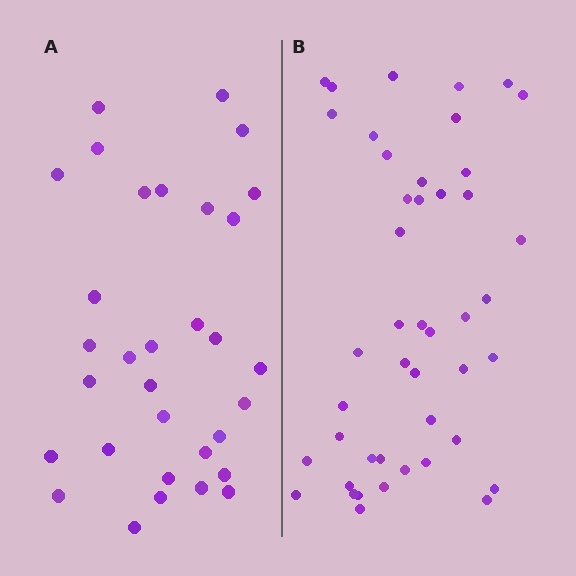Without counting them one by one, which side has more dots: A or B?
Region B (the right region) has more dots.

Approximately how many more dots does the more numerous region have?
Region B has approximately 15 more dots than region A.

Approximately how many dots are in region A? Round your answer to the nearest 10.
About 30 dots. (The exact count is 32, which rounds to 30.)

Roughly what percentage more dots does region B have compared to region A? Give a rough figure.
About 40% more.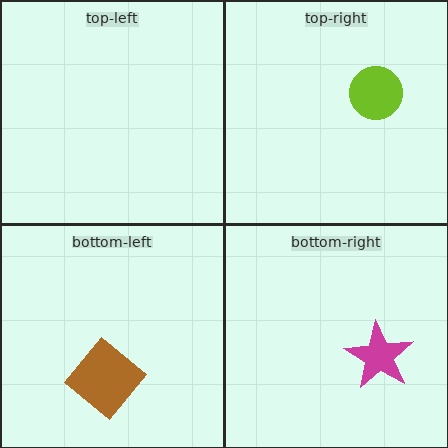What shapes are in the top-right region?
The lime circle.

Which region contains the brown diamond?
The bottom-left region.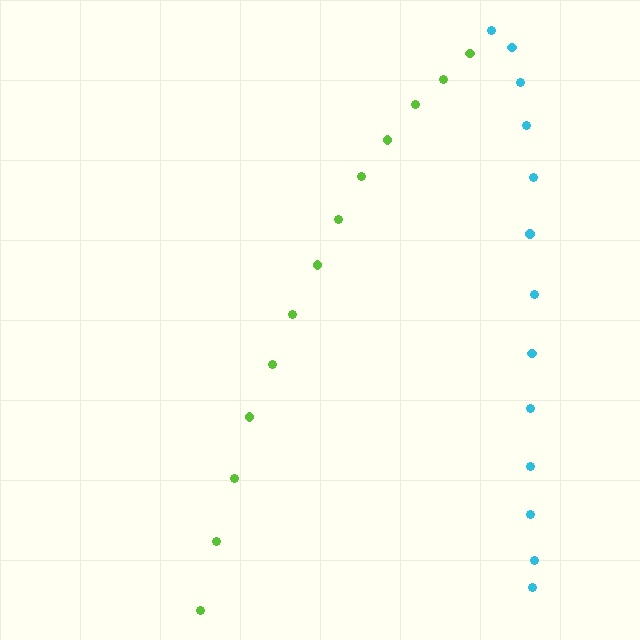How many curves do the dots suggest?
There are 2 distinct paths.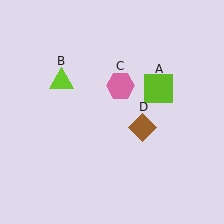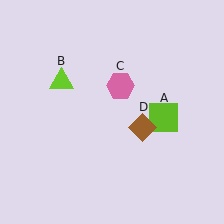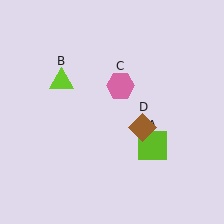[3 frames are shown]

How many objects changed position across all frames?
1 object changed position: lime square (object A).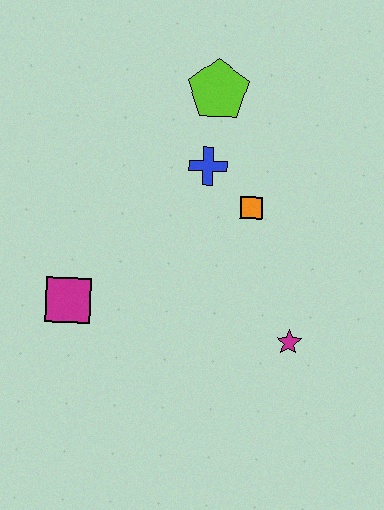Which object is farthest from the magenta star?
The lime pentagon is farthest from the magenta star.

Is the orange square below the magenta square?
No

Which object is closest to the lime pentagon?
The blue cross is closest to the lime pentagon.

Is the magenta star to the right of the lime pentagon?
Yes